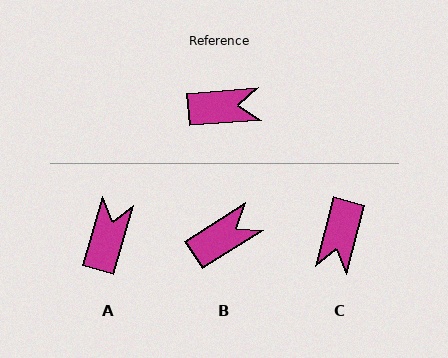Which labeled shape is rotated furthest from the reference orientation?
C, about 109 degrees away.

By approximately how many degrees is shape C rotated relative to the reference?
Approximately 109 degrees clockwise.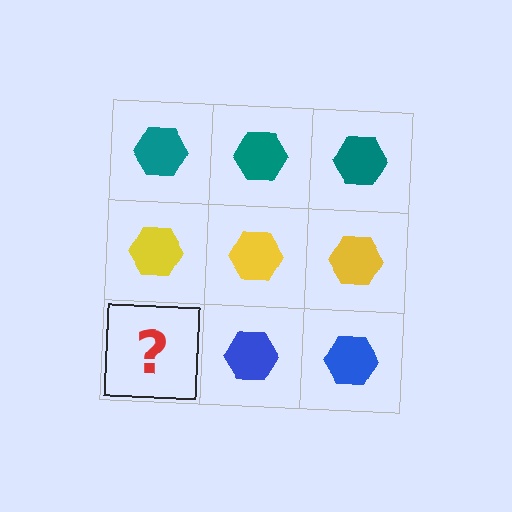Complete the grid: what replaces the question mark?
The question mark should be replaced with a blue hexagon.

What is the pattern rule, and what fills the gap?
The rule is that each row has a consistent color. The gap should be filled with a blue hexagon.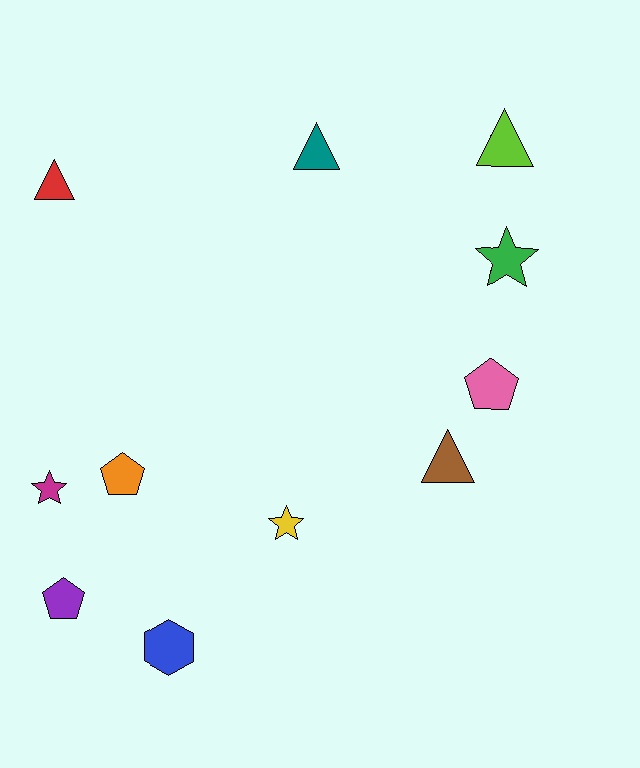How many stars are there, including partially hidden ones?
There are 3 stars.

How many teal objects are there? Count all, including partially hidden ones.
There is 1 teal object.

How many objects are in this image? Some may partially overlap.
There are 11 objects.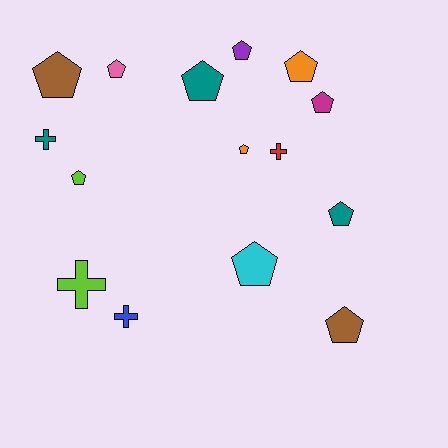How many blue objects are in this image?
There is 1 blue object.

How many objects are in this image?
There are 15 objects.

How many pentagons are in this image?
There are 11 pentagons.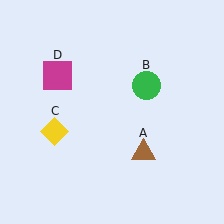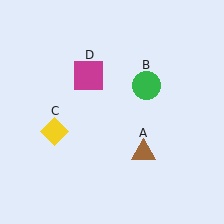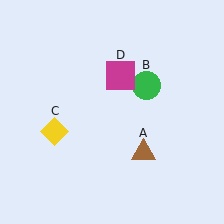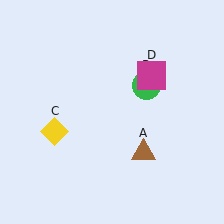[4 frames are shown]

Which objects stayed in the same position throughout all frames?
Brown triangle (object A) and green circle (object B) and yellow diamond (object C) remained stationary.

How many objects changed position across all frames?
1 object changed position: magenta square (object D).